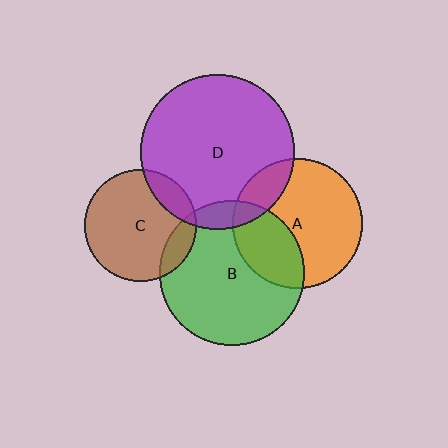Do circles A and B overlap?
Yes.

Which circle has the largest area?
Circle D (purple).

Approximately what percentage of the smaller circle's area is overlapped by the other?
Approximately 30%.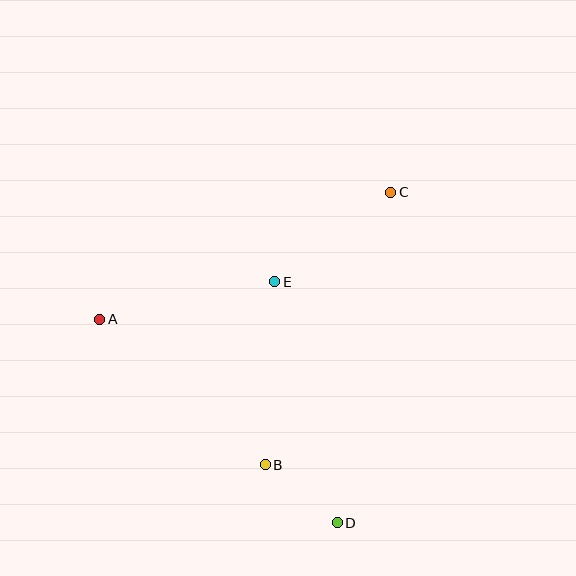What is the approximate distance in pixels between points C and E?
The distance between C and E is approximately 147 pixels.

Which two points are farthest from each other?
Points C and D are farthest from each other.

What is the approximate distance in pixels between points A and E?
The distance between A and E is approximately 179 pixels.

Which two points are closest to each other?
Points B and D are closest to each other.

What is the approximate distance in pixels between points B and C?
The distance between B and C is approximately 300 pixels.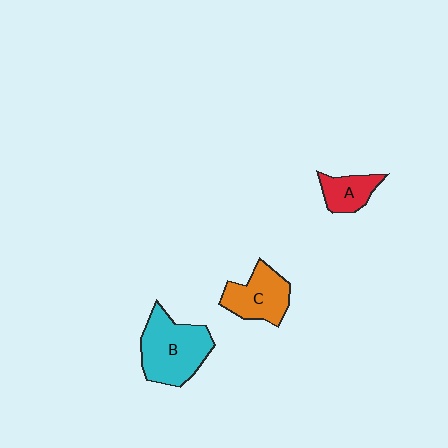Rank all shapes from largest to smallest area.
From largest to smallest: B (cyan), C (orange), A (red).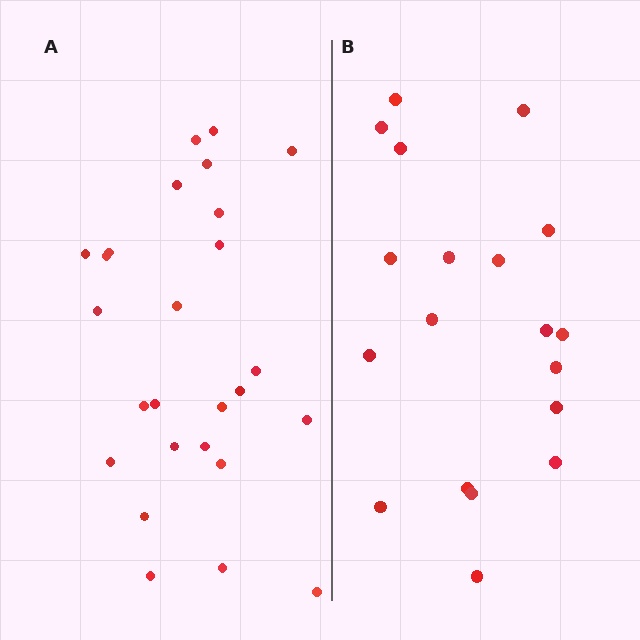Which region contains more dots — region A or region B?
Region A (the left region) has more dots.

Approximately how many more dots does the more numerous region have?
Region A has roughly 8 or so more dots than region B.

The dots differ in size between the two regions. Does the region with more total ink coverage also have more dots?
No. Region B has more total ink coverage because its dots are larger, but region A actually contains more individual dots. Total area can be misleading — the number of items is what matters here.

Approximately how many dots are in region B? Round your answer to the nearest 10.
About 20 dots. (The exact count is 19, which rounds to 20.)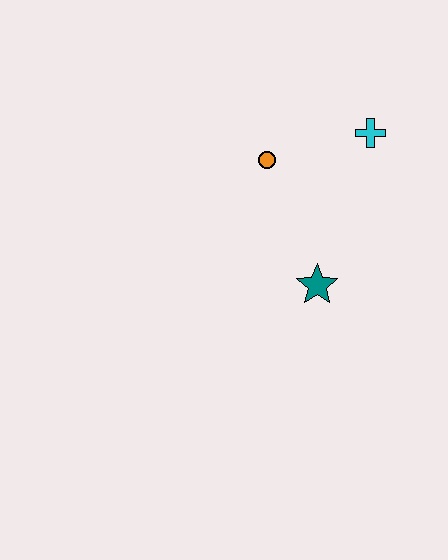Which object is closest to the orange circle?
The cyan cross is closest to the orange circle.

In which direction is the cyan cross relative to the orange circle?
The cyan cross is to the right of the orange circle.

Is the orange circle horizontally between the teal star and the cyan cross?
No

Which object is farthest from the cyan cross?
The teal star is farthest from the cyan cross.